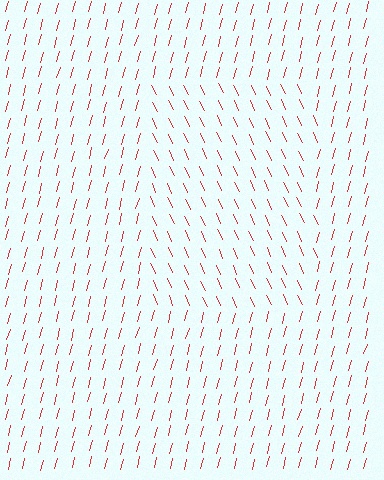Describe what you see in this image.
The image is filled with small red line segments. A rectangle region in the image has lines oriented differently from the surrounding lines, creating a visible texture boundary.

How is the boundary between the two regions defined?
The boundary is defined purely by a change in line orientation (approximately 39 degrees difference). All lines are the same color and thickness.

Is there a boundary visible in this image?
Yes, there is a texture boundary formed by a change in line orientation.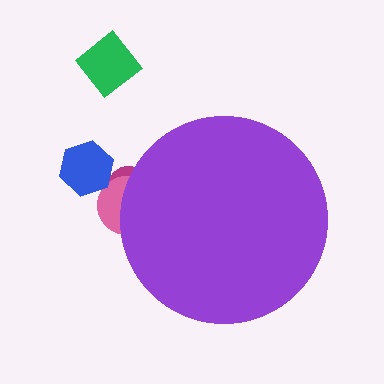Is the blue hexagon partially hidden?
No, the blue hexagon is fully visible.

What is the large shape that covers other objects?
A purple circle.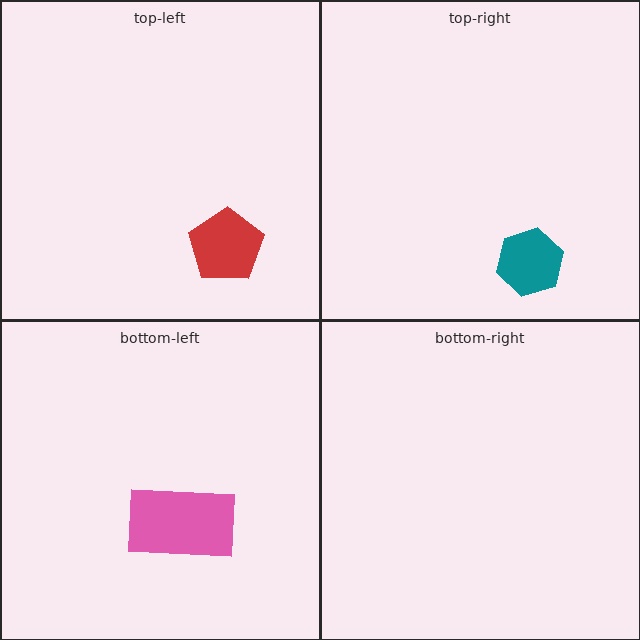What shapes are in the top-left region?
The red pentagon.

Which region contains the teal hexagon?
The top-right region.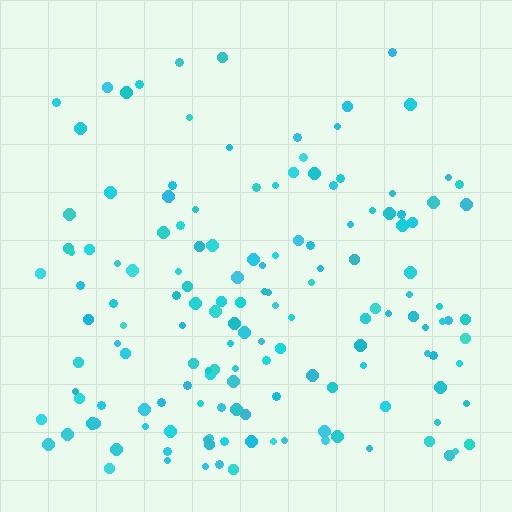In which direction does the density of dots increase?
From top to bottom, with the bottom side densest.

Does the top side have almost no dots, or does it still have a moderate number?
Still a moderate number, just noticeably fewer than the bottom.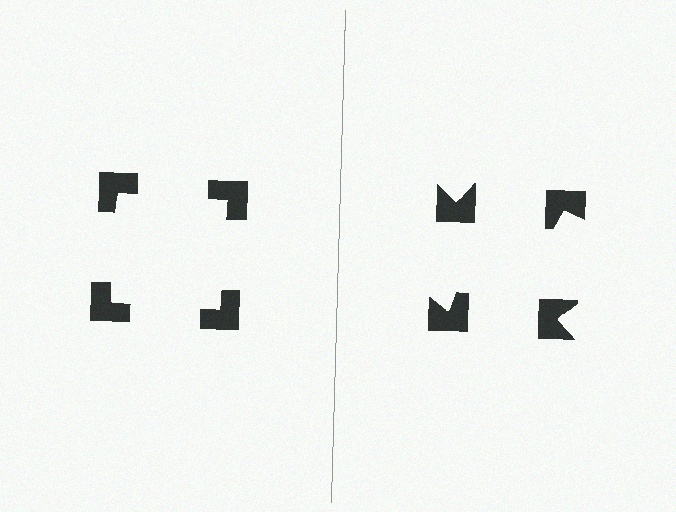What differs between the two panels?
The notched squares are positioned identically on both sides; only the wedge orientations differ. On the left they align to a square; on the right they are misaligned.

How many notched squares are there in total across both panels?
8 — 4 on each side.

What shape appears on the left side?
An illusory square.